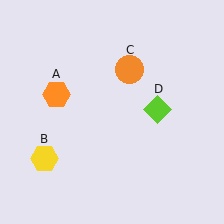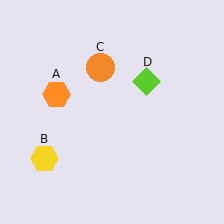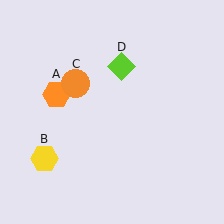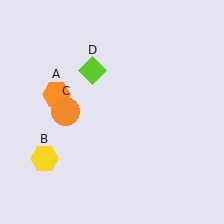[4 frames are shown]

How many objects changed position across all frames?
2 objects changed position: orange circle (object C), lime diamond (object D).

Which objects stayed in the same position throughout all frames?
Orange hexagon (object A) and yellow hexagon (object B) remained stationary.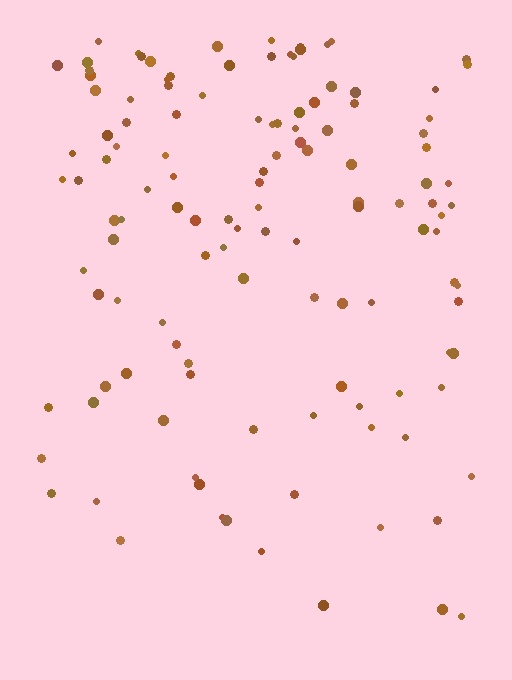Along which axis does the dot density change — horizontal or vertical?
Vertical.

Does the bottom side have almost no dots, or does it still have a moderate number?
Still a moderate number, just noticeably fewer than the top.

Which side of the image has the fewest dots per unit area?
The bottom.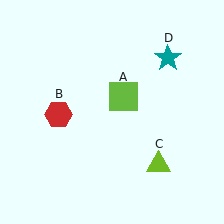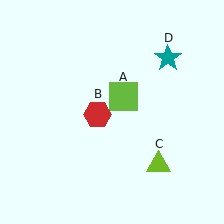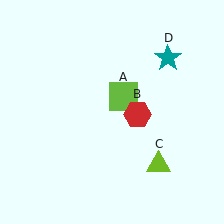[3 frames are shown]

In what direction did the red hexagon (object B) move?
The red hexagon (object B) moved right.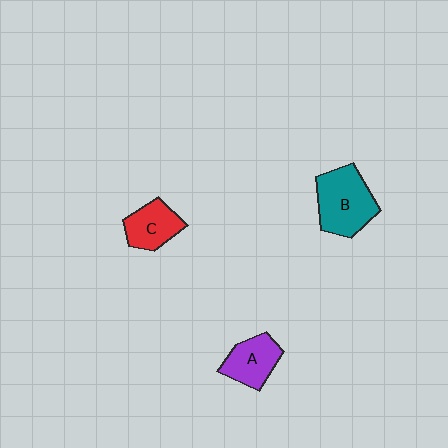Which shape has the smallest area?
Shape C (red).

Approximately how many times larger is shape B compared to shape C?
Approximately 1.6 times.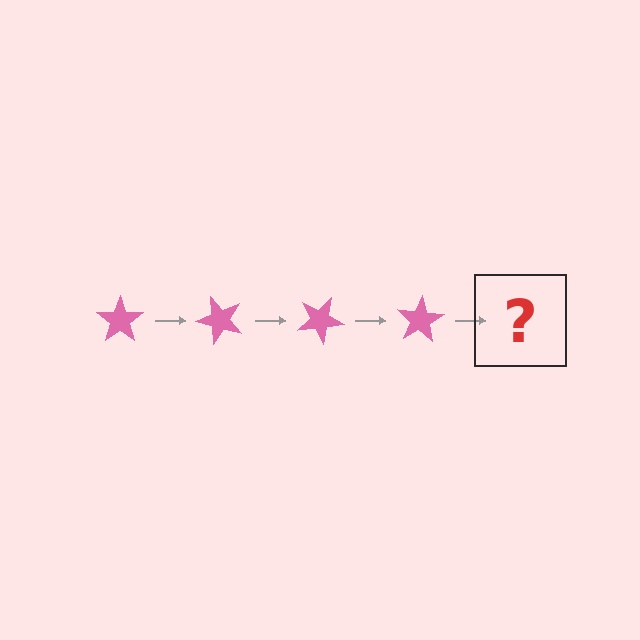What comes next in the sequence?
The next element should be a pink star rotated 200 degrees.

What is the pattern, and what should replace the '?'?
The pattern is that the star rotates 50 degrees each step. The '?' should be a pink star rotated 200 degrees.